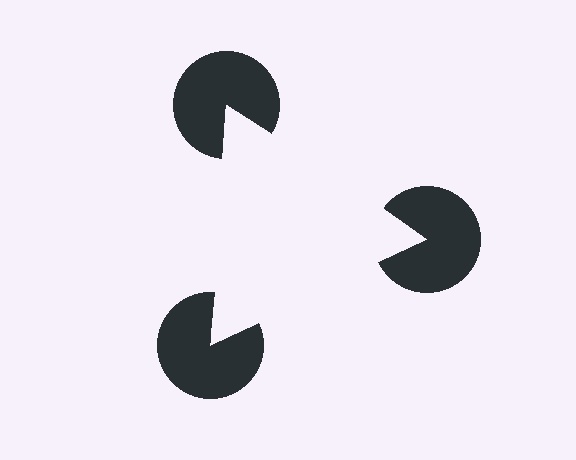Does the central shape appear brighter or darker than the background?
It typically appears slightly brighter than the background, even though no actual brightness change is drawn.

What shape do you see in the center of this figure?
An illusory triangle — its edges are inferred from the aligned wedge cuts in the pac-man discs, not physically drawn.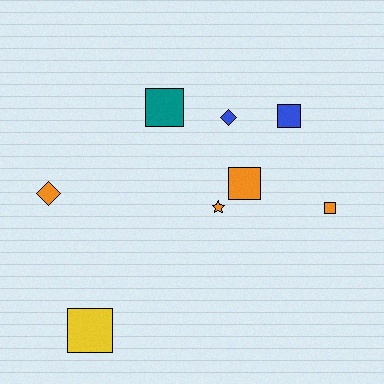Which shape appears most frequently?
Square, with 5 objects.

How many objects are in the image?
There are 8 objects.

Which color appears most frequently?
Orange, with 4 objects.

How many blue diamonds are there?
There is 1 blue diamond.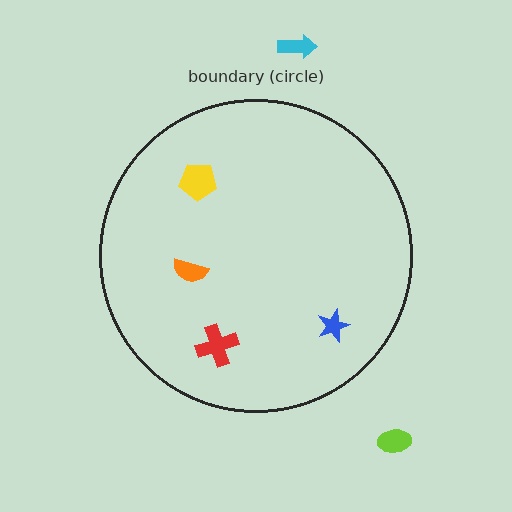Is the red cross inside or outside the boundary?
Inside.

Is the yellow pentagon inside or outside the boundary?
Inside.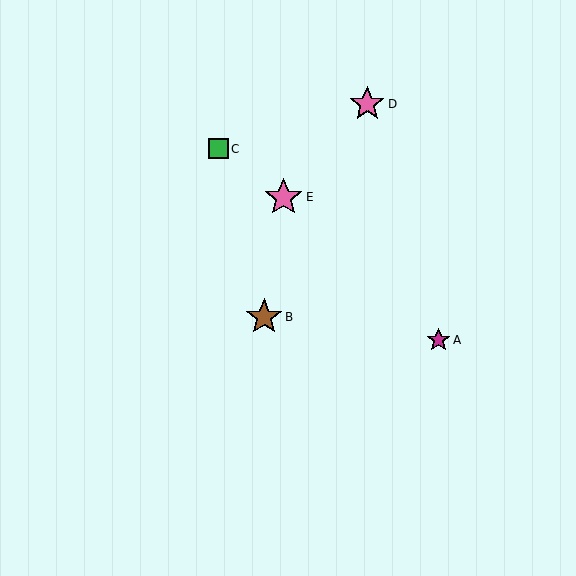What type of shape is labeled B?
Shape B is a brown star.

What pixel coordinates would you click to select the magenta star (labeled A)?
Click at (439, 340) to select the magenta star A.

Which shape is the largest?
The pink star (labeled E) is the largest.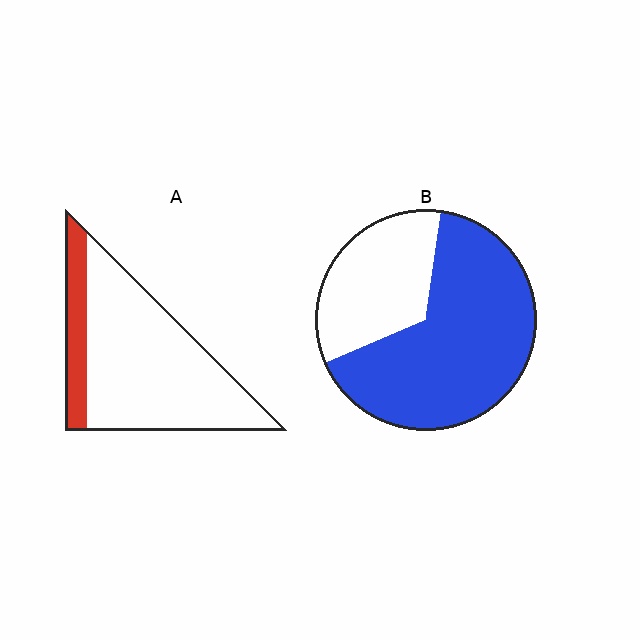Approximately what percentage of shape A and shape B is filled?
A is approximately 20% and B is approximately 65%.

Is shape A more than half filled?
No.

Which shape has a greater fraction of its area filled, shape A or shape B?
Shape B.